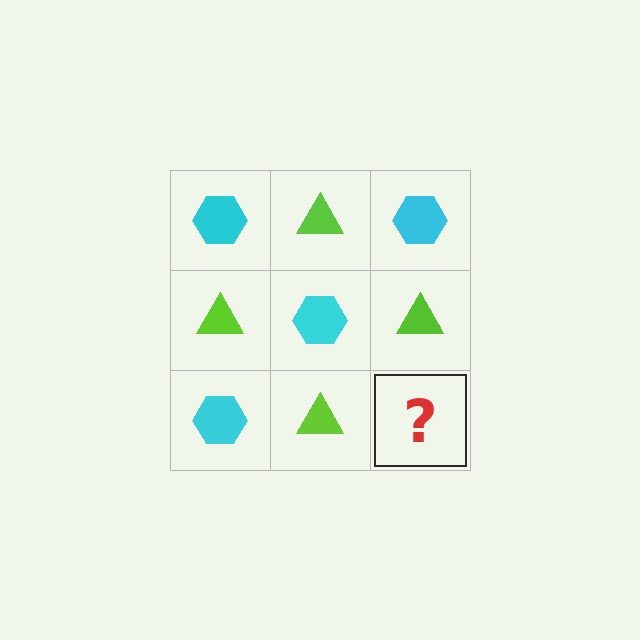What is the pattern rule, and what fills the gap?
The rule is that it alternates cyan hexagon and lime triangle in a checkerboard pattern. The gap should be filled with a cyan hexagon.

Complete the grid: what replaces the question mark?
The question mark should be replaced with a cyan hexagon.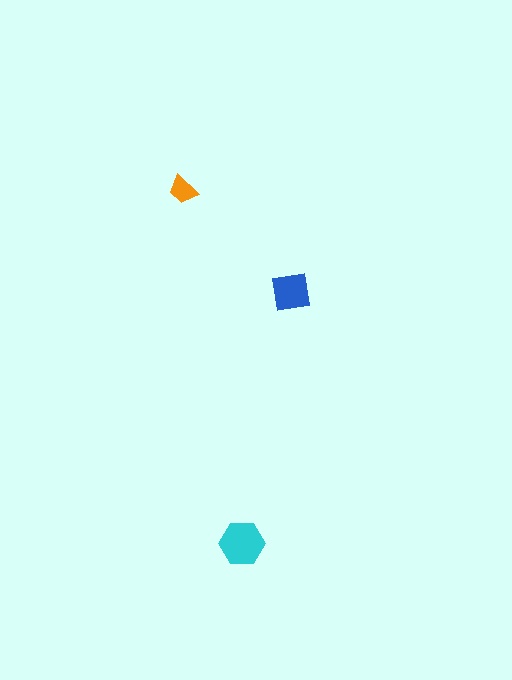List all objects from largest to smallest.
The cyan hexagon, the blue square, the orange trapezoid.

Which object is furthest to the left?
The orange trapezoid is leftmost.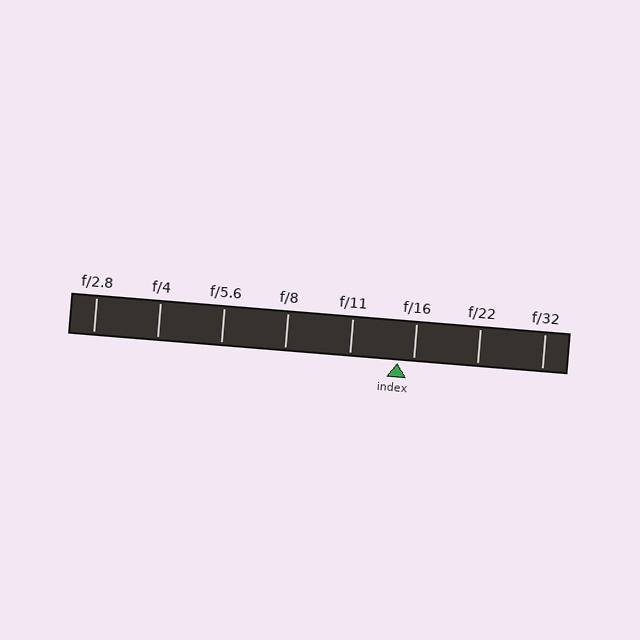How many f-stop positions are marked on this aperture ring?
There are 8 f-stop positions marked.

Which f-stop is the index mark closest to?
The index mark is closest to f/16.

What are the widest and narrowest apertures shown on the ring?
The widest aperture shown is f/2.8 and the narrowest is f/32.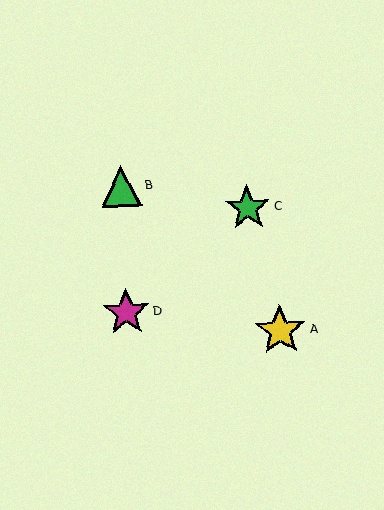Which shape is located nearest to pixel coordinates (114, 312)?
The magenta star (labeled D) at (127, 312) is nearest to that location.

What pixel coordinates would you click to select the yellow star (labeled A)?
Click at (280, 331) to select the yellow star A.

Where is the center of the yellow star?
The center of the yellow star is at (280, 331).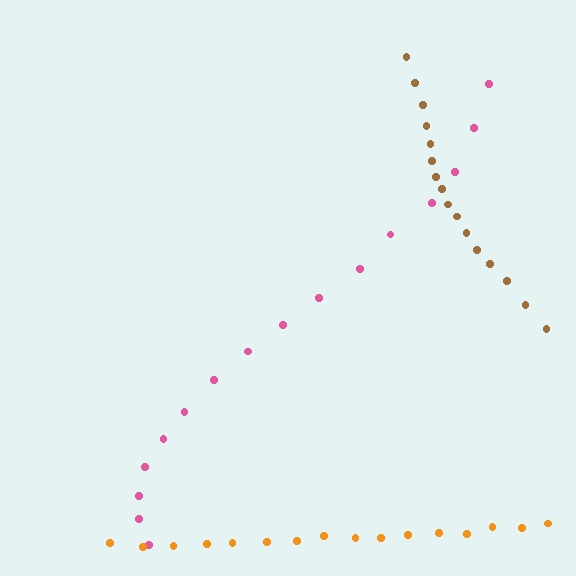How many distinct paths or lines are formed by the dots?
There are 3 distinct paths.